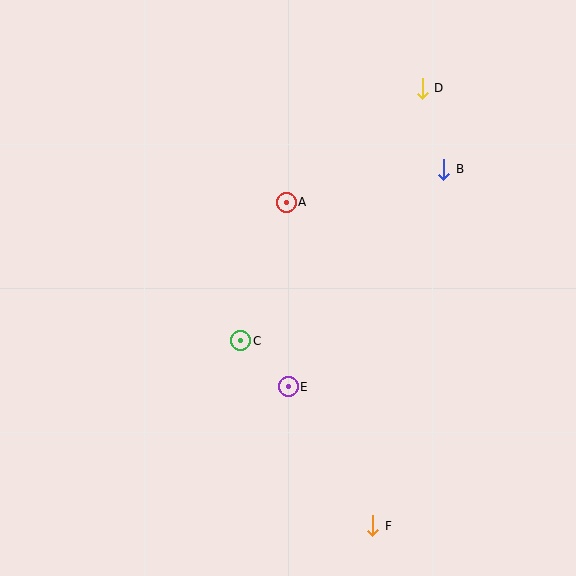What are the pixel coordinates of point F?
Point F is at (373, 526).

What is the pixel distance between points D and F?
The distance between D and F is 440 pixels.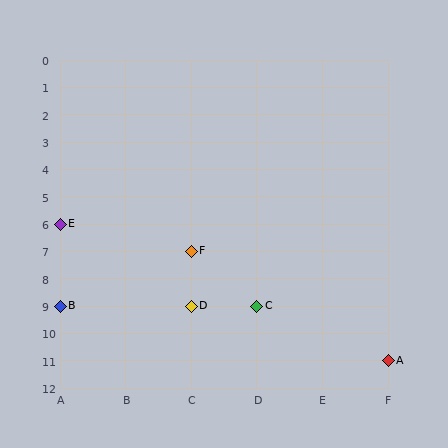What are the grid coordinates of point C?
Point C is at grid coordinates (D, 9).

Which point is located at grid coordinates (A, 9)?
Point B is at (A, 9).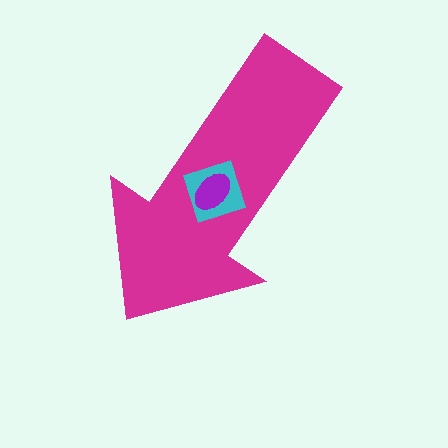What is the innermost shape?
The purple ellipse.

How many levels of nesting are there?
3.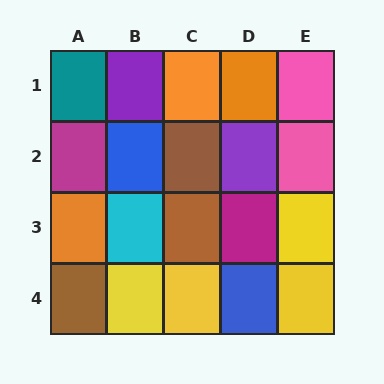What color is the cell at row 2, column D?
Purple.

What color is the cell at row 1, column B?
Purple.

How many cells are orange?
3 cells are orange.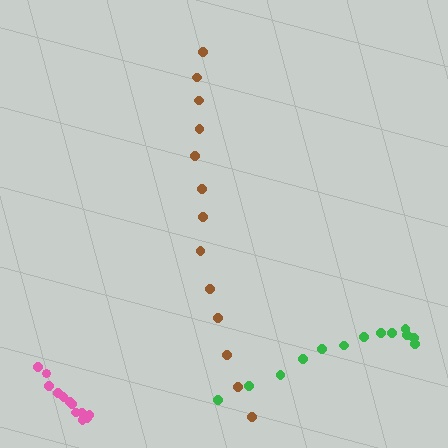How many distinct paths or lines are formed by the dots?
There are 3 distinct paths.